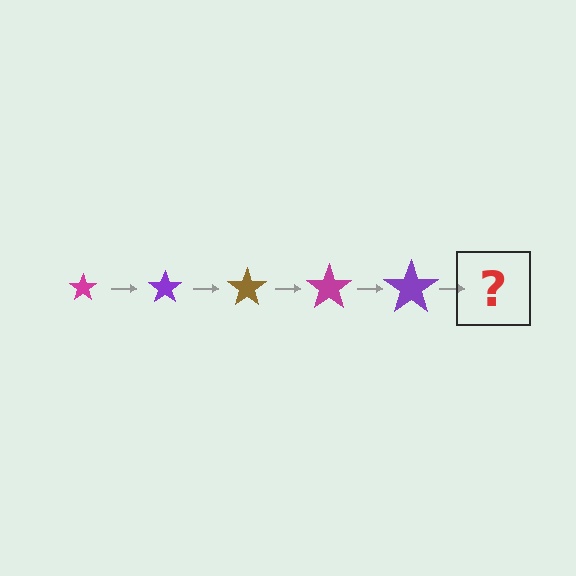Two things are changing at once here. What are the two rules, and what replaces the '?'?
The two rules are that the star grows larger each step and the color cycles through magenta, purple, and brown. The '?' should be a brown star, larger than the previous one.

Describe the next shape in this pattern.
It should be a brown star, larger than the previous one.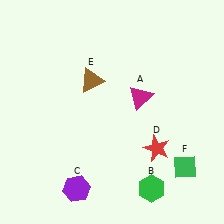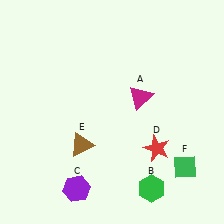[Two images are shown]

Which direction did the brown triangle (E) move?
The brown triangle (E) moved down.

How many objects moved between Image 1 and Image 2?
1 object moved between the two images.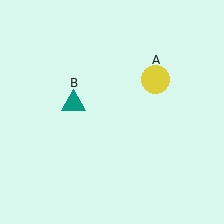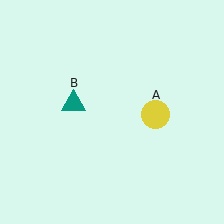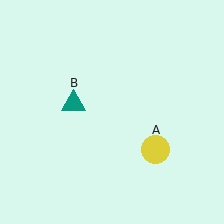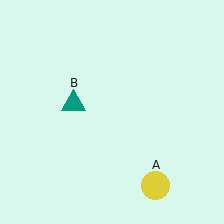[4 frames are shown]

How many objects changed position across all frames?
1 object changed position: yellow circle (object A).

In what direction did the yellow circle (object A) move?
The yellow circle (object A) moved down.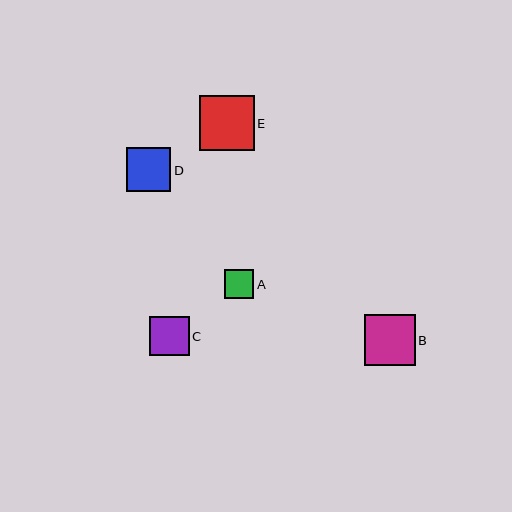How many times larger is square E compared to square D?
Square E is approximately 1.2 times the size of square D.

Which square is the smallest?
Square A is the smallest with a size of approximately 29 pixels.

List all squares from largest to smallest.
From largest to smallest: E, B, D, C, A.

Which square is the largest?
Square E is the largest with a size of approximately 55 pixels.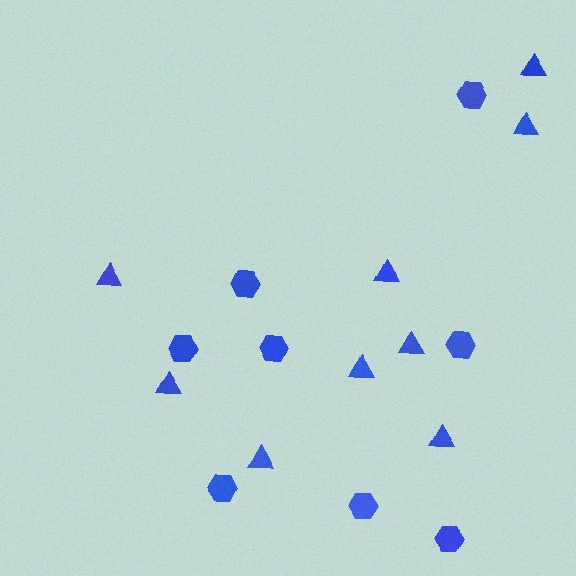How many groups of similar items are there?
There are 2 groups: one group of triangles (9) and one group of hexagons (8).